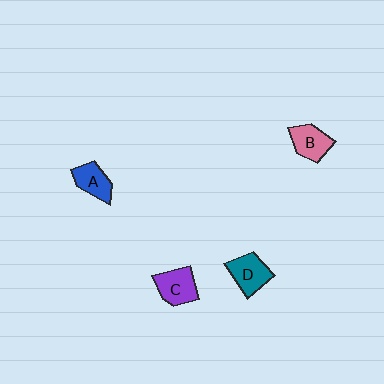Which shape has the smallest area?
Shape A (blue).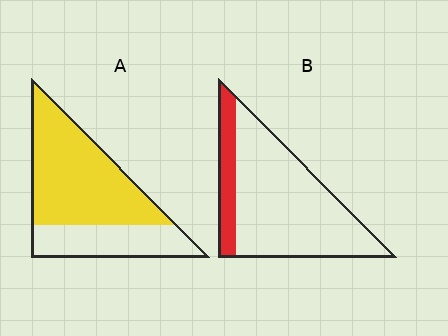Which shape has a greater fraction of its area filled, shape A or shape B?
Shape A.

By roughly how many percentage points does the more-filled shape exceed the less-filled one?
By roughly 50 percentage points (A over B).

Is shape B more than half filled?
No.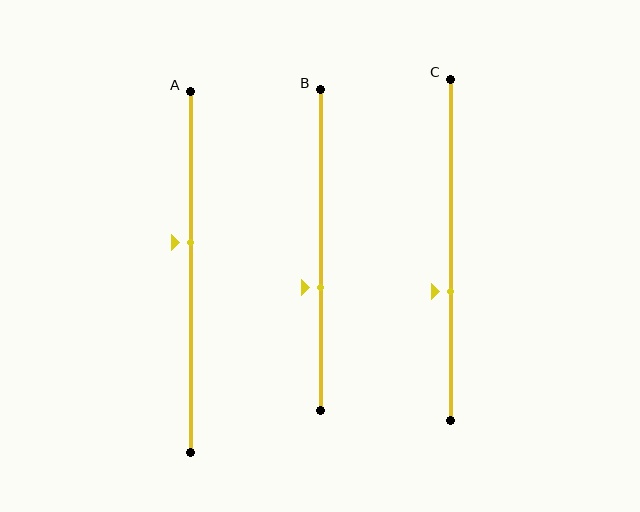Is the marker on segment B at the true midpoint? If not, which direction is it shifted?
No, the marker on segment B is shifted downward by about 12% of the segment length.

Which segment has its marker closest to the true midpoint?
Segment A has its marker closest to the true midpoint.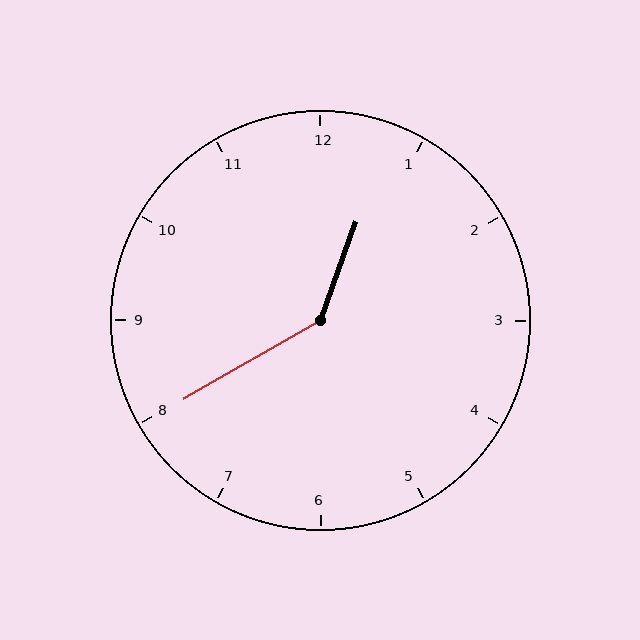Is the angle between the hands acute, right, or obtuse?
It is obtuse.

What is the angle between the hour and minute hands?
Approximately 140 degrees.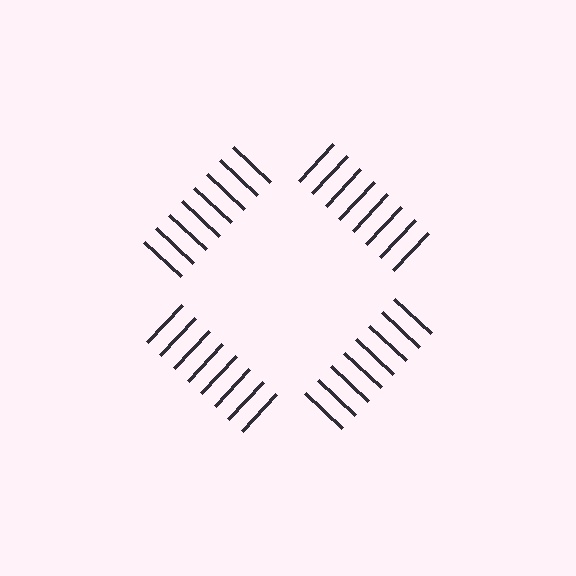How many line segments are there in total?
32 — 8 along each of the 4 edges.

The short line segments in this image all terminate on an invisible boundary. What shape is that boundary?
An illusory square — the line segments terminate on its edges but no continuous stroke is drawn.